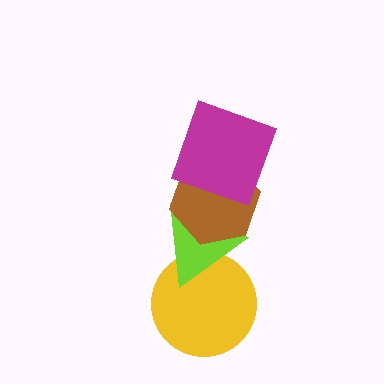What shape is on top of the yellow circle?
The lime triangle is on top of the yellow circle.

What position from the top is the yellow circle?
The yellow circle is 4th from the top.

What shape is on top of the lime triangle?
The brown hexagon is on top of the lime triangle.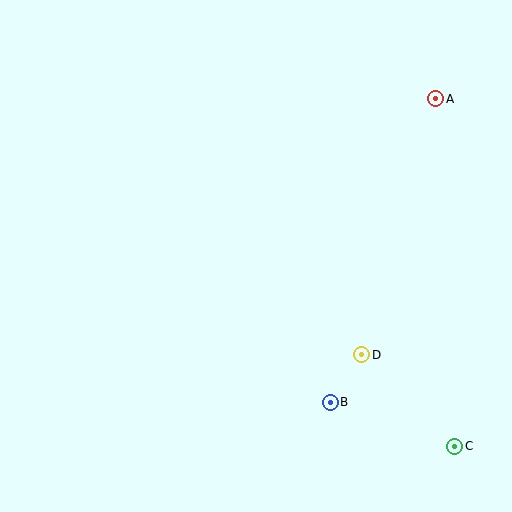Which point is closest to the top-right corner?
Point A is closest to the top-right corner.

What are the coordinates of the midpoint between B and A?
The midpoint between B and A is at (383, 250).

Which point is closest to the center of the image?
Point D at (362, 355) is closest to the center.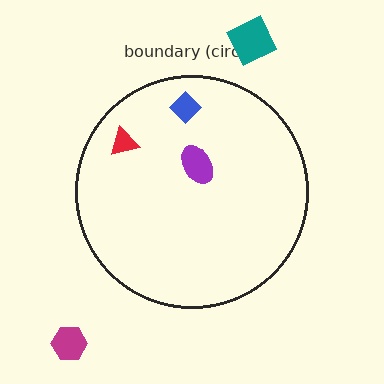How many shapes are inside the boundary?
3 inside, 2 outside.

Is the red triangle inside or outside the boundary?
Inside.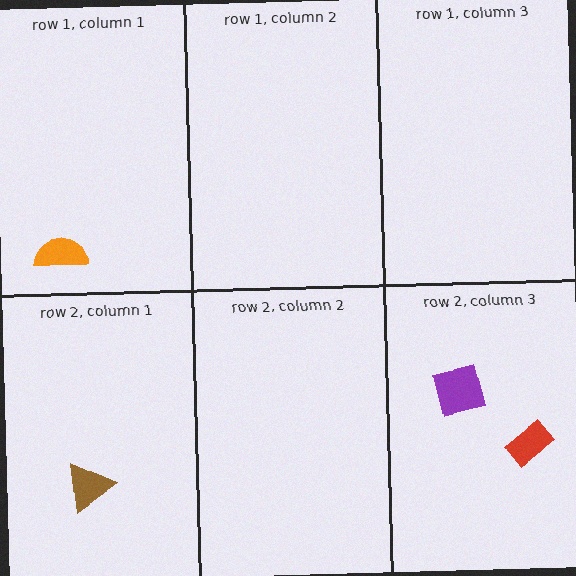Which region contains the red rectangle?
The row 2, column 3 region.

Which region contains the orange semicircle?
The row 1, column 1 region.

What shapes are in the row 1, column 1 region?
The orange semicircle.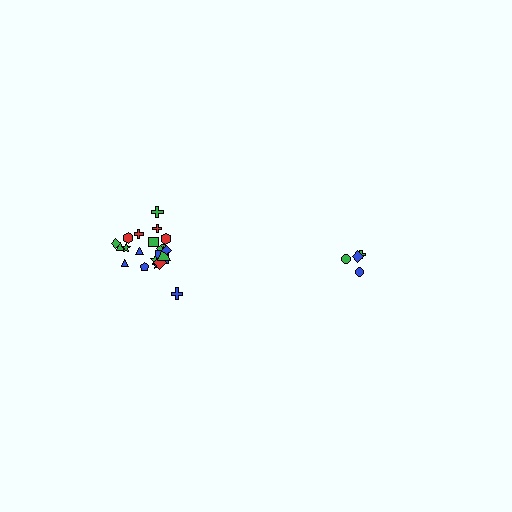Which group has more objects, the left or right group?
The left group.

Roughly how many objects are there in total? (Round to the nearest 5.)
Roughly 25 objects in total.